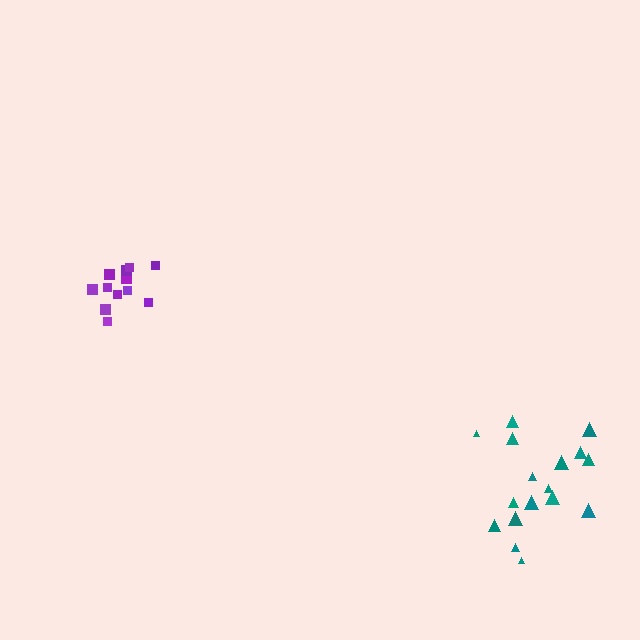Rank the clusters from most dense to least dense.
purple, teal.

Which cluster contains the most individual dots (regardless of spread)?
Teal (17).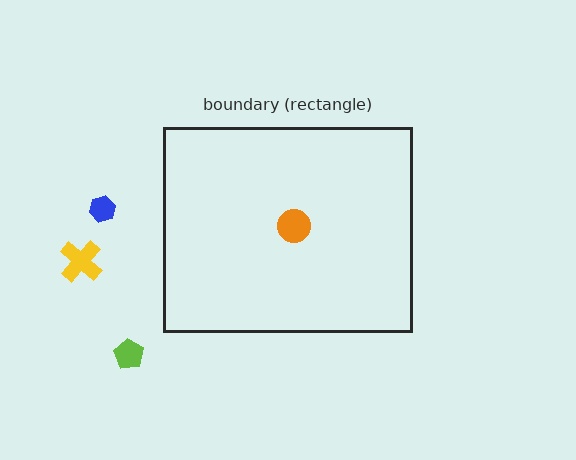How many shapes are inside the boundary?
1 inside, 3 outside.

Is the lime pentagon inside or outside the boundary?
Outside.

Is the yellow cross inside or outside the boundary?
Outside.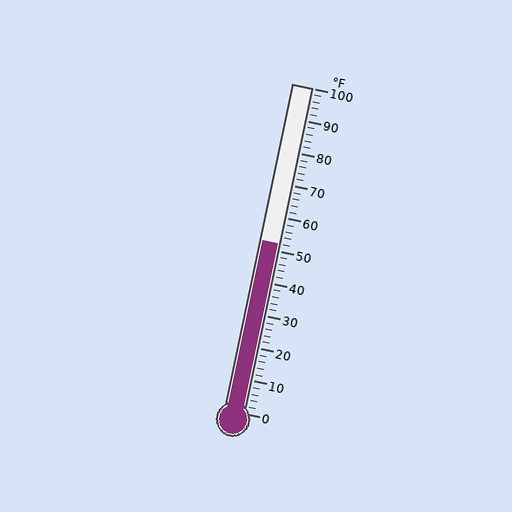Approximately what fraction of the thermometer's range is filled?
The thermometer is filled to approximately 50% of its range.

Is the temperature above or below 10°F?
The temperature is above 10°F.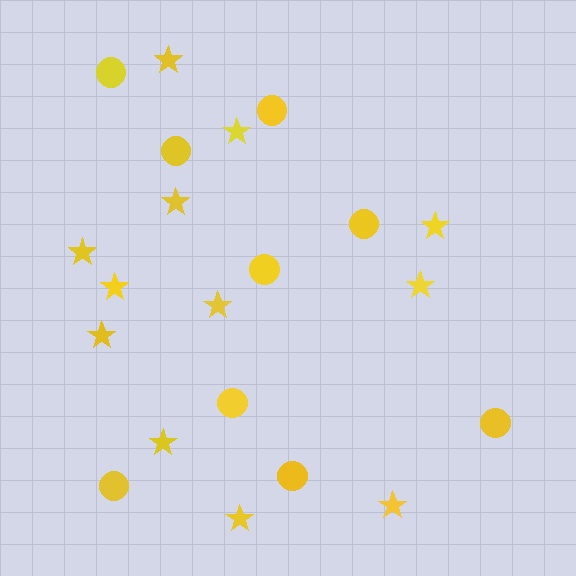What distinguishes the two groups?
There are 2 groups: one group of circles (9) and one group of stars (12).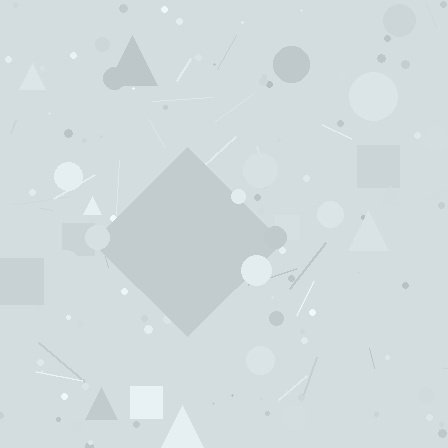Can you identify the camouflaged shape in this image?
The camouflaged shape is a diamond.